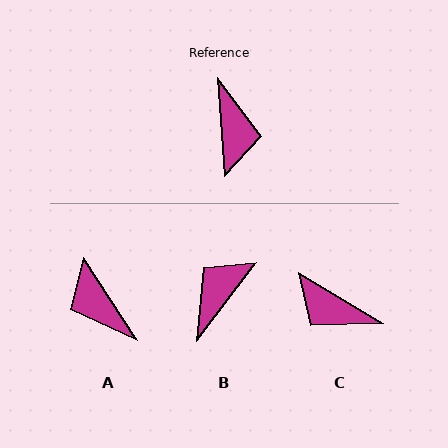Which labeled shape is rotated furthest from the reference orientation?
A, about 151 degrees away.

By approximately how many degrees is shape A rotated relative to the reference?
Approximately 151 degrees clockwise.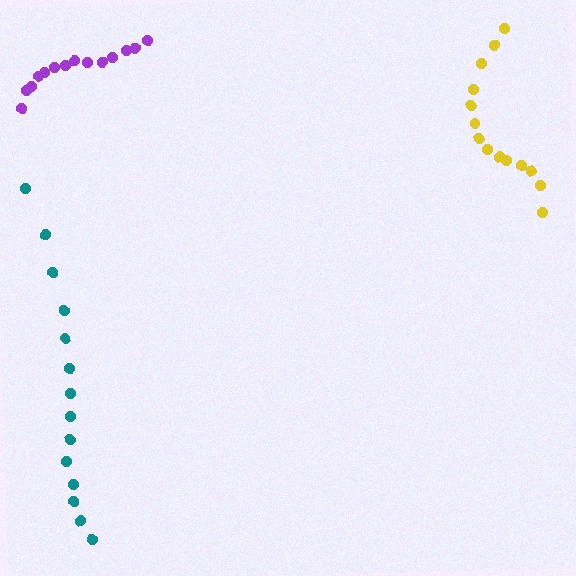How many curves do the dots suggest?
There are 3 distinct paths.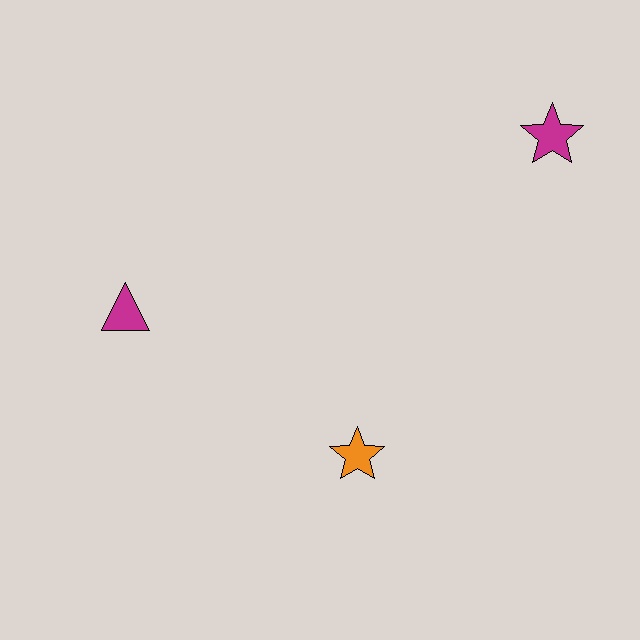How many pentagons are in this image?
There are no pentagons.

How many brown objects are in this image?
There are no brown objects.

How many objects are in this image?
There are 3 objects.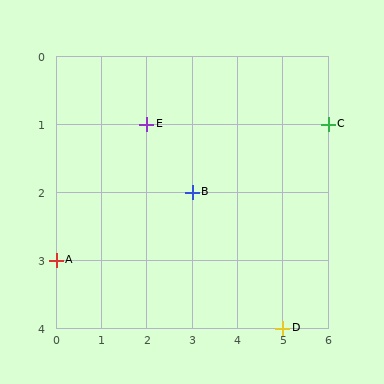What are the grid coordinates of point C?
Point C is at grid coordinates (6, 1).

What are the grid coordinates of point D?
Point D is at grid coordinates (5, 4).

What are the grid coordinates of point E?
Point E is at grid coordinates (2, 1).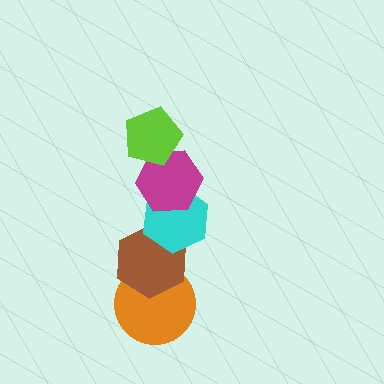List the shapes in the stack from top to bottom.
From top to bottom: the lime pentagon, the magenta hexagon, the cyan hexagon, the brown hexagon, the orange circle.